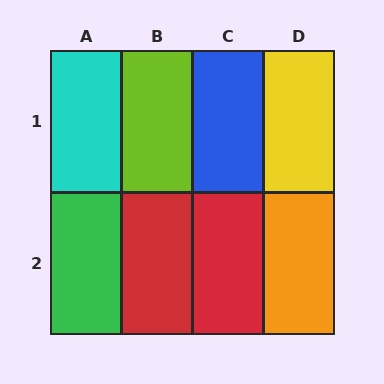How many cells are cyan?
1 cell is cyan.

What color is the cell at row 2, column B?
Red.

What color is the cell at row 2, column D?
Orange.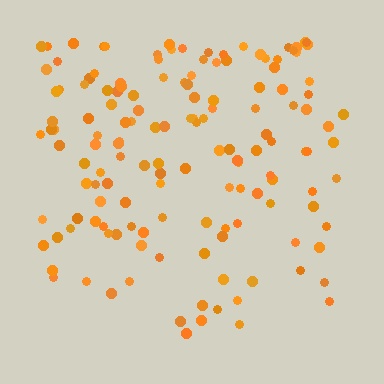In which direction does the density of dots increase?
From bottom to top, with the top side densest.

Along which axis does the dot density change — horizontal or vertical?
Vertical.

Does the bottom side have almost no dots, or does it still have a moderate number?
Still a moderate number, just noticeably fewer than the top.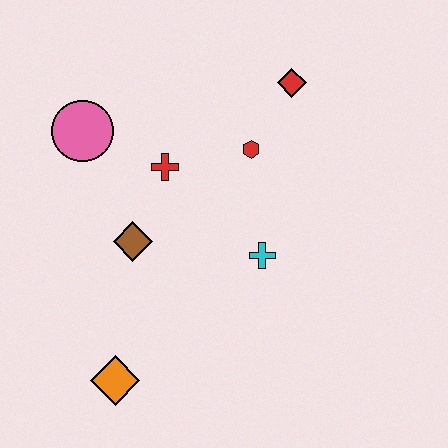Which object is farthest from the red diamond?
The orange diamond is farthest from the red diamond.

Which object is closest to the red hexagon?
The red diamond is closest to the red hexagon.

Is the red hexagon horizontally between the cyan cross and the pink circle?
Yes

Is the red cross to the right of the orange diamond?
Yes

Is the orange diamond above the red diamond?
No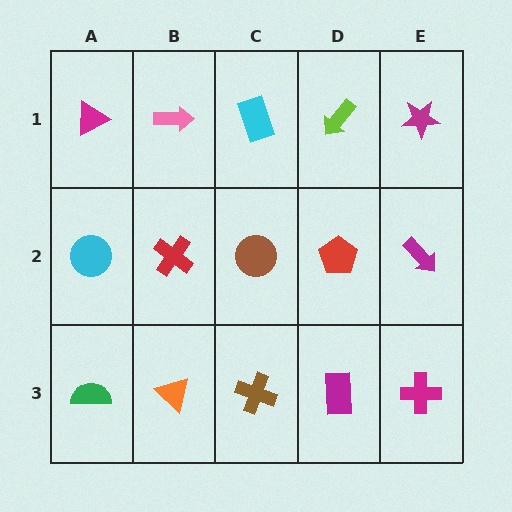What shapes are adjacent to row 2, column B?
A pink arrow (row 1, column B), an orange triangle (row 3, column B), a cyan circle (row 2, column A), a brown circle (row 2, column C).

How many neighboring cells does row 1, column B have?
3.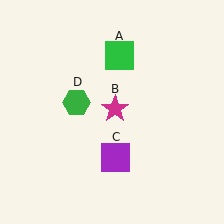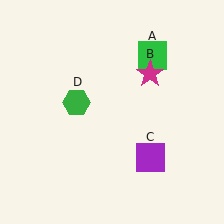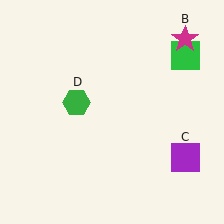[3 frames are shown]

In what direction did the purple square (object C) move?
The purple square (object C) moved right.